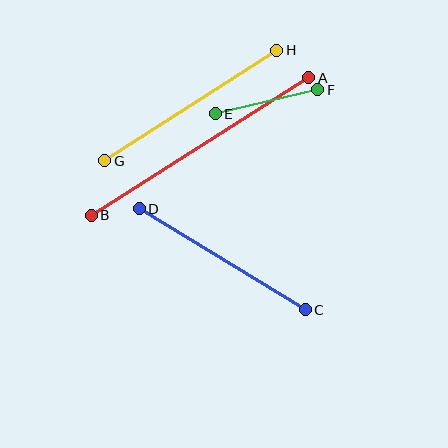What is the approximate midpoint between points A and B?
The midpoint is at approximately (200, 147) pixels.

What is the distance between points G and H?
The distance is approximately 204 pixels.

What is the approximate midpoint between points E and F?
The midpoint is at approximately (267, 102) pixels.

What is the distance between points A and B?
The distance is approximately 257 pixels.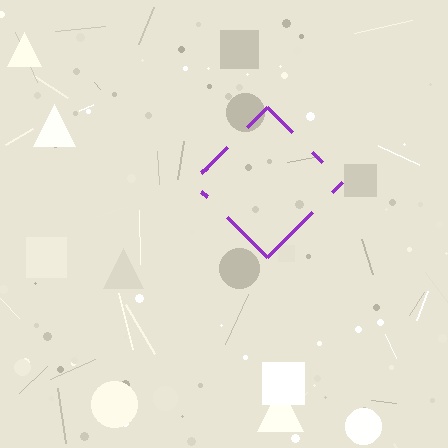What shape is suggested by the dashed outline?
The dashed outline suggests a diamond.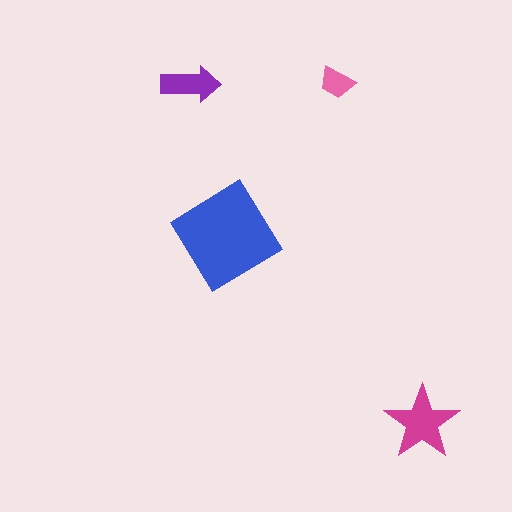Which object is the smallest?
The pink trapezoid.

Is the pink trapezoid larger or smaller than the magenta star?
Smaller.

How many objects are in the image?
There are 4 objects in the image.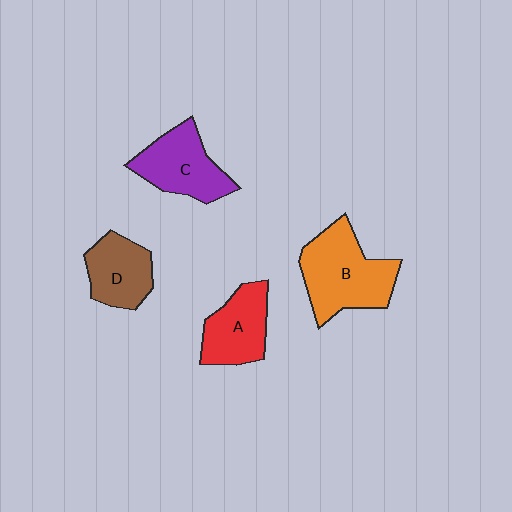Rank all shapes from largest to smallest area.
From largest to smallest: B (orange), C (purple), A (red), D (brown).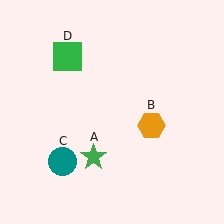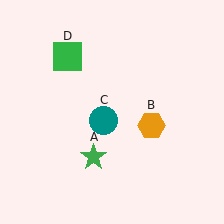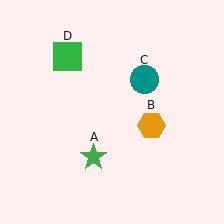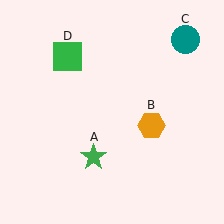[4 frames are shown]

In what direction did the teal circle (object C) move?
The teal circle (object C) moved up and to the right.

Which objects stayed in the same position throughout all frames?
Green star (object A) and orange hexagon (object B) and green square (object D) remained stationary.